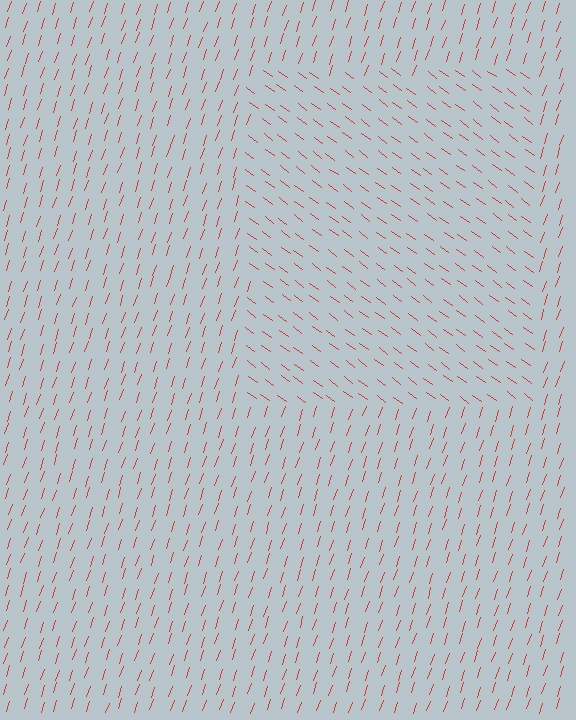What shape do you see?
I see a rectangle.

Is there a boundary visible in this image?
Yes, there is a texture boundary formed by a change in line orientation.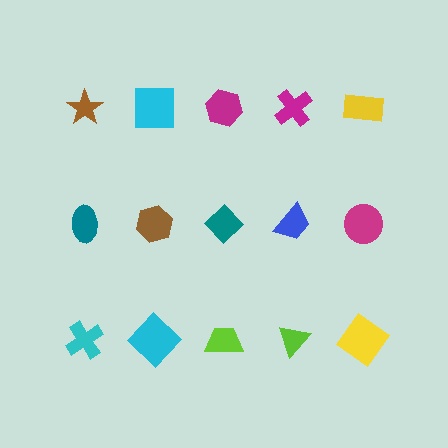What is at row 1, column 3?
A magenta hexagon.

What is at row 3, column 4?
A lime triangle.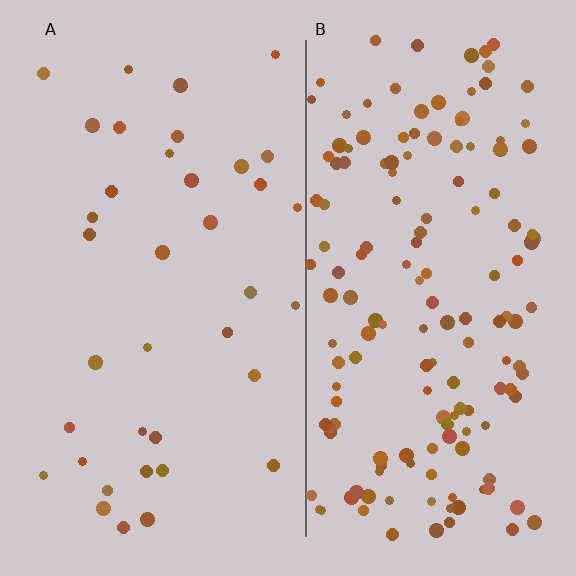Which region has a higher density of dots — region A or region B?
B (the right).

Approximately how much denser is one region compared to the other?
Approximately 4.2× — region B over region A.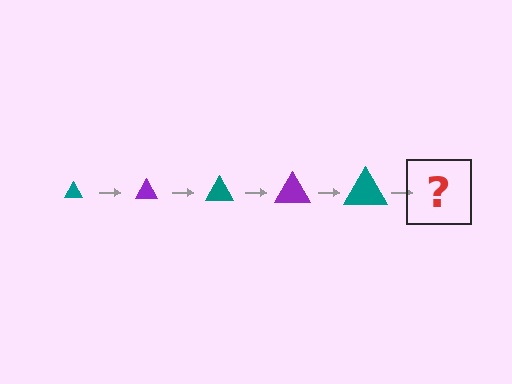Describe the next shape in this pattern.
It should be a purple triangle, larger than the previous one.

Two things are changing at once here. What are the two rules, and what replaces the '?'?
The two rules are that the triangle grows larger each step and the color cycles through teal and purple. The '?' should be a purple triangle, larger than the previous one.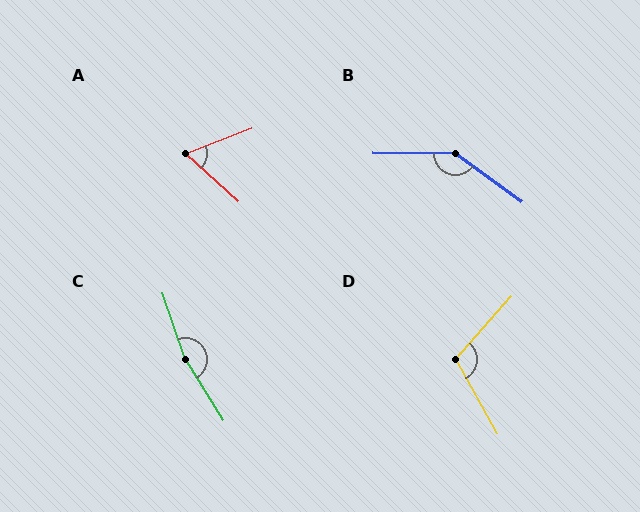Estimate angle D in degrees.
Approximately 109 degrees.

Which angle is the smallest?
A, at approximately 63 degrees.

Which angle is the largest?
C, at approximately 167 degrees.